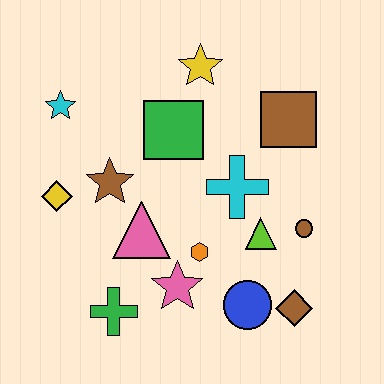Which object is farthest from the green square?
The brown diamond is farthest from the green square.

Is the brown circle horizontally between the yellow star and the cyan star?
No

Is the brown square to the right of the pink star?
Yes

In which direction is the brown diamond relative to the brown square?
The brown diamond is below the brown square.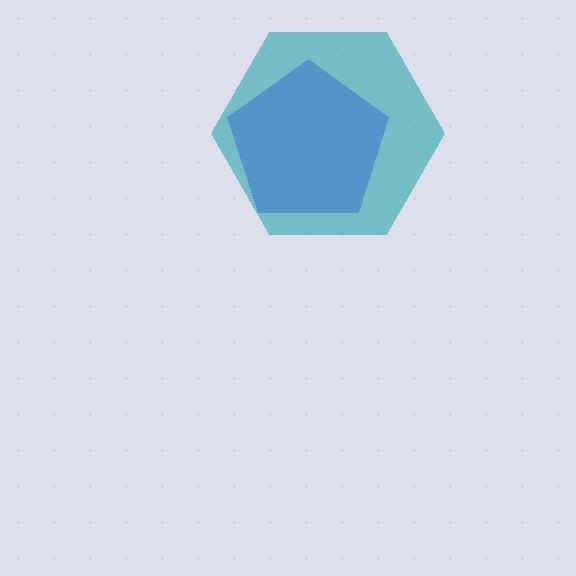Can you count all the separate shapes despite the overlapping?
Yes, there are 2 separate shapes.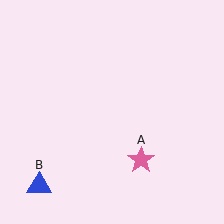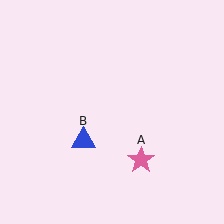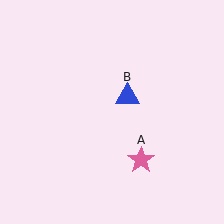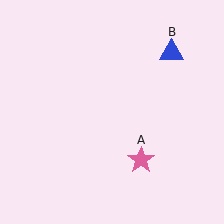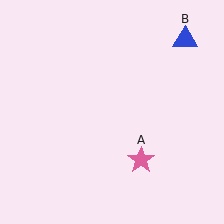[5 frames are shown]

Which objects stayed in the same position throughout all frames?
Pink star (object A) remained stationary.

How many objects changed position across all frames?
1 object changed position: blue triangle (object B).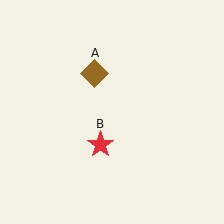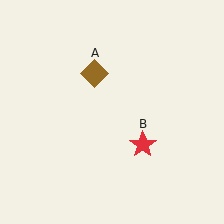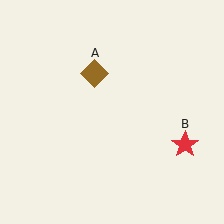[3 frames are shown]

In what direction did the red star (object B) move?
The red star (object B) moved right.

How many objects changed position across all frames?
1 object changed position: red star (object B).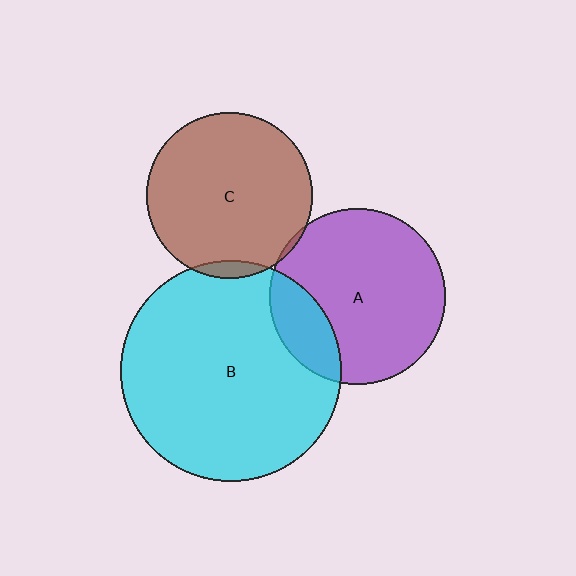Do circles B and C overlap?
Yes.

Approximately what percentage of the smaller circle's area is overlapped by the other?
Approximately 5%.